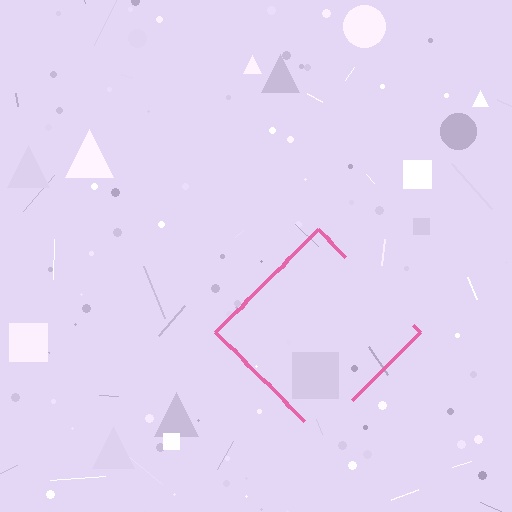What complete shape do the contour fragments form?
The contour fragments form a diamond.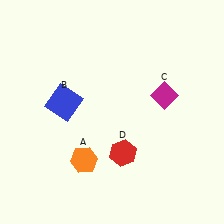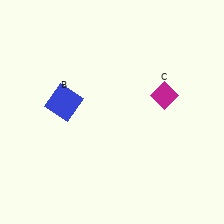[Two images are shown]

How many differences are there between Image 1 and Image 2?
There are 2 differences between the two images.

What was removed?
The orange hexagon (A), the red hexagon (D) were removed in Image 2.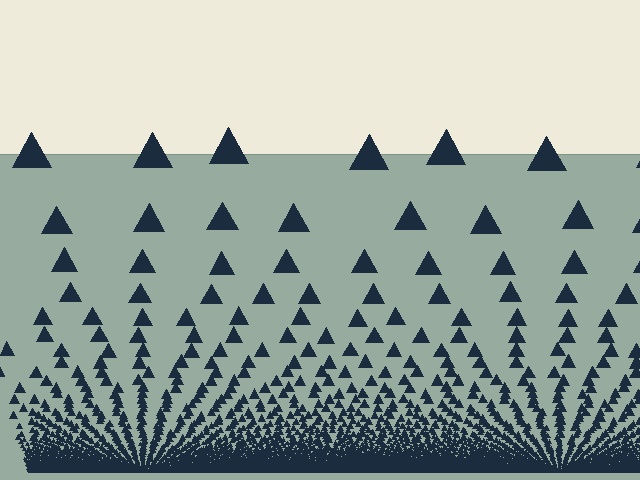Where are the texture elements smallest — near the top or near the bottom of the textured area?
Near the bottom.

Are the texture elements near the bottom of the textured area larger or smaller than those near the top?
Smaller. The gradient is inverted — elements near the bottom are smaller and denser.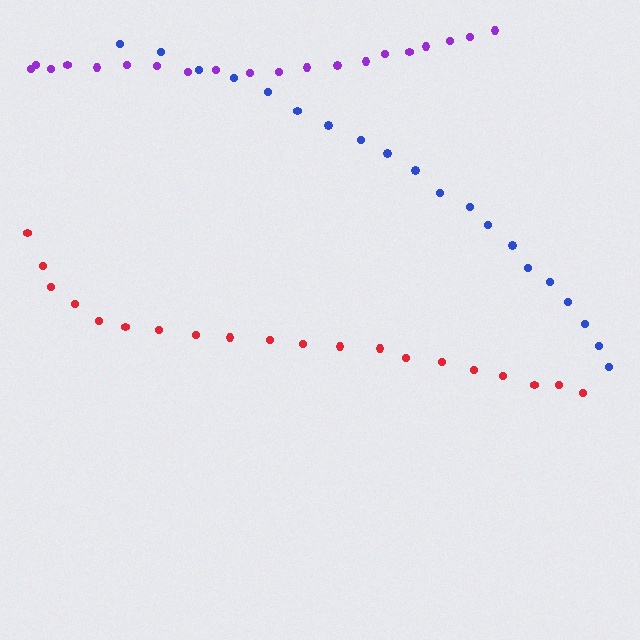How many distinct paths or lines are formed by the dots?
There are 3 distinct paths.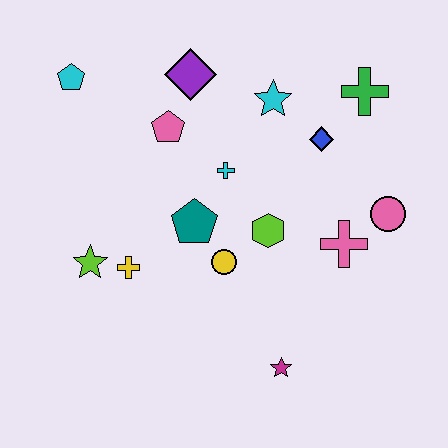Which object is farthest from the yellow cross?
The green cross is farthest from the yellow cross.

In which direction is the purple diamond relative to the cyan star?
The purple diamond is to the left of the cyan star.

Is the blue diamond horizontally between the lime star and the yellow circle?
No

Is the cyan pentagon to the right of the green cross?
No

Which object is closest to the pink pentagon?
The purple diamond is closest to the pink pentagon.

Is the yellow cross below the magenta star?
No